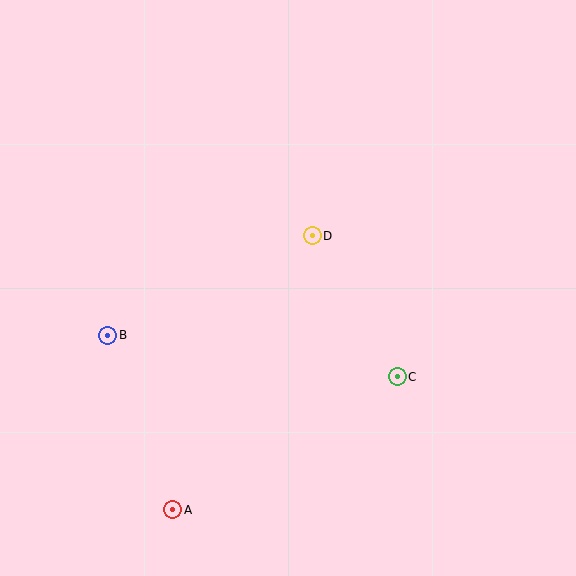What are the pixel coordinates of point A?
Point A is at (173, 510).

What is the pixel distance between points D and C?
The distance between D and C is 165 pixels.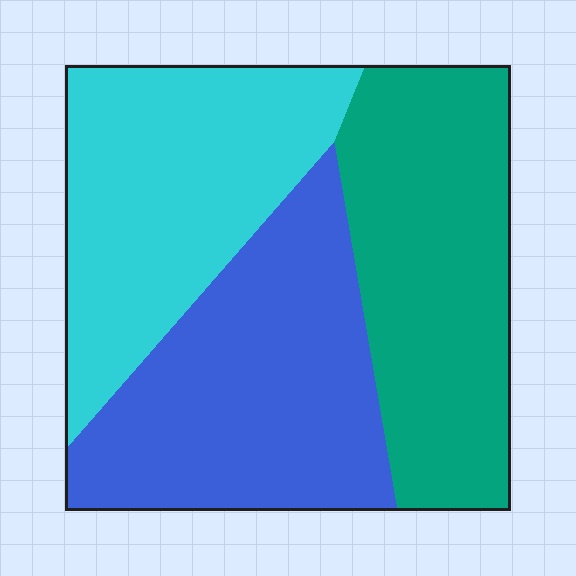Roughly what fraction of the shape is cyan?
Cyan takes up about one third (1/3) of the shape.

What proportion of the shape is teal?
Teal takes up about one third (1/3) of the shape.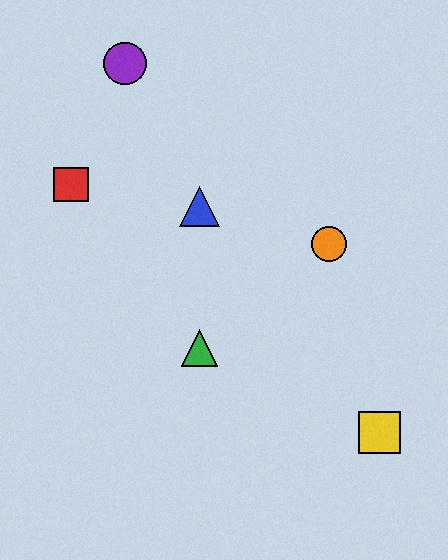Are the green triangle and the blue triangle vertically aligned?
Yes, both are at x≈199.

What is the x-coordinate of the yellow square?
The yellow square is at x≈379.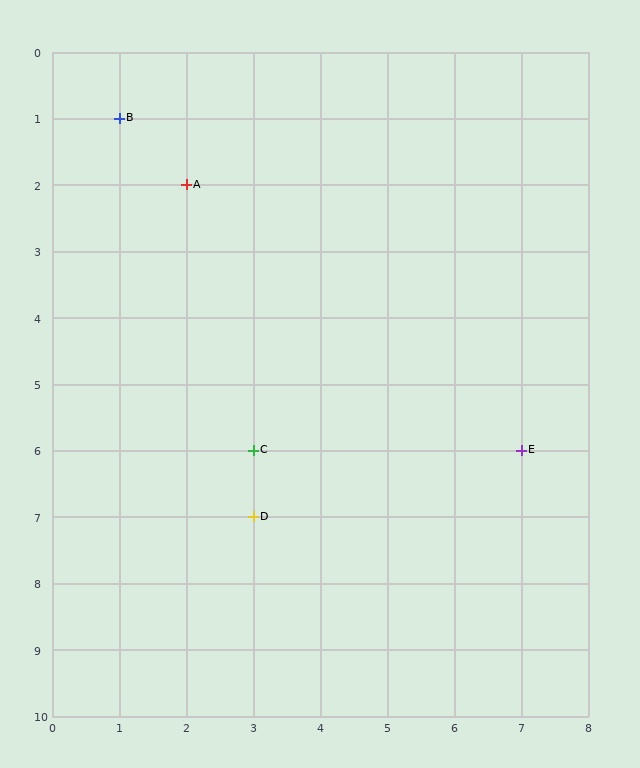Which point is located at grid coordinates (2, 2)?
Point A is at (2, 2).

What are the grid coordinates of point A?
Point A is at grid coordinates (2, 2).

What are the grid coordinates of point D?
Point D is at grid coordinates (3, 7).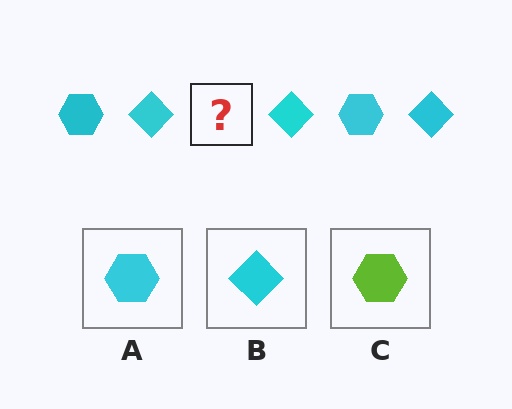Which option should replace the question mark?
Option A.